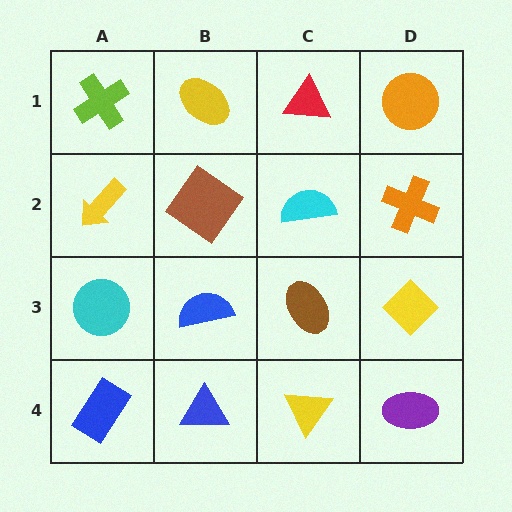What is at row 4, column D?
A purple ellipse.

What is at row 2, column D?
An orange cross.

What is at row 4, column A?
A blue rectangle.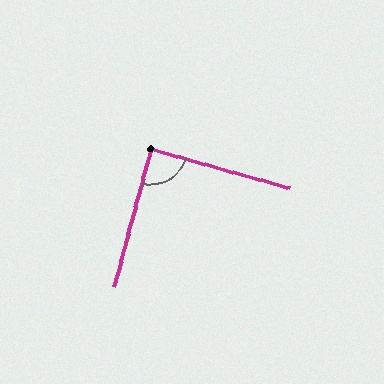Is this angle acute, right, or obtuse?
It is approximately a right angle.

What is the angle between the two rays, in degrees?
Approximately 89 degrees.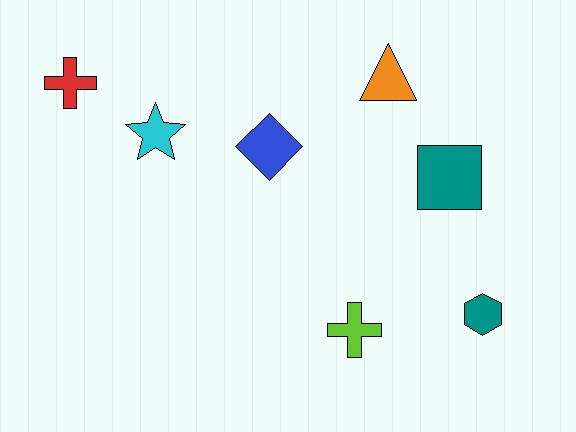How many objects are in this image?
There are 7 objects.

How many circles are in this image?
There are no circles.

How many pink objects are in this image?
There are no pink objects.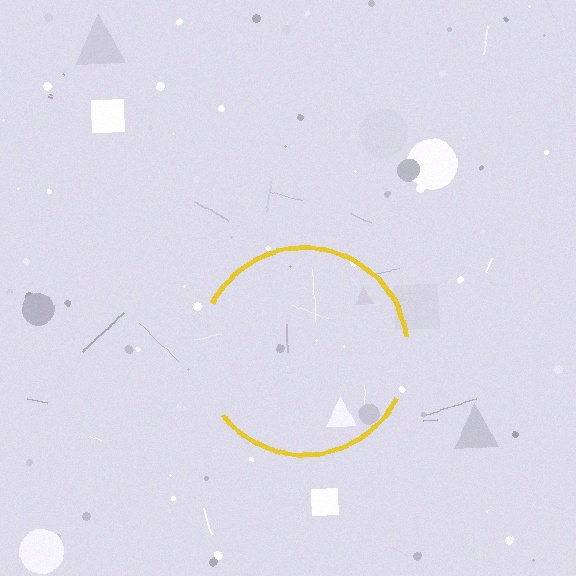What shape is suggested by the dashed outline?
The dashed outline suggests a circle.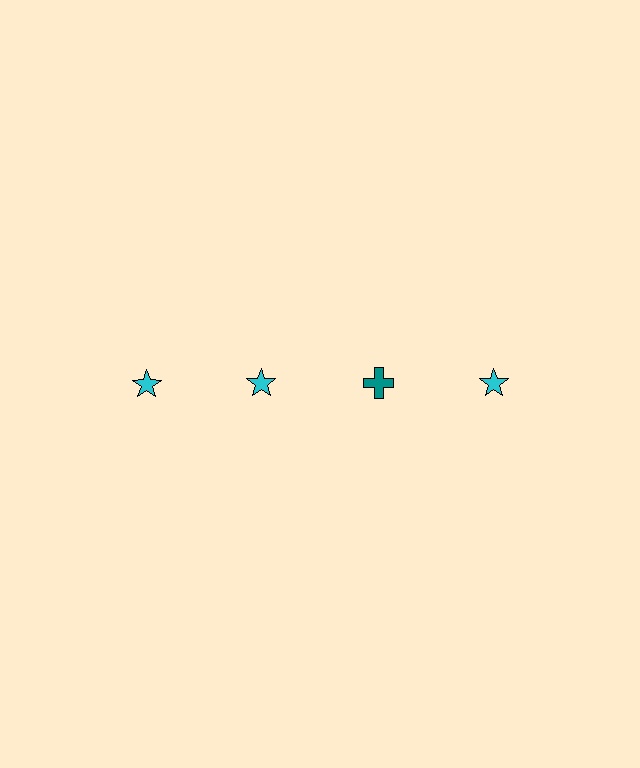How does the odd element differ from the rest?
It differs in both color (teal instead of cyan) and shape (cross instead of star).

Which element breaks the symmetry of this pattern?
The teal cross in the top row, center column breaks the symmetry. All other shapes are cyan stars.